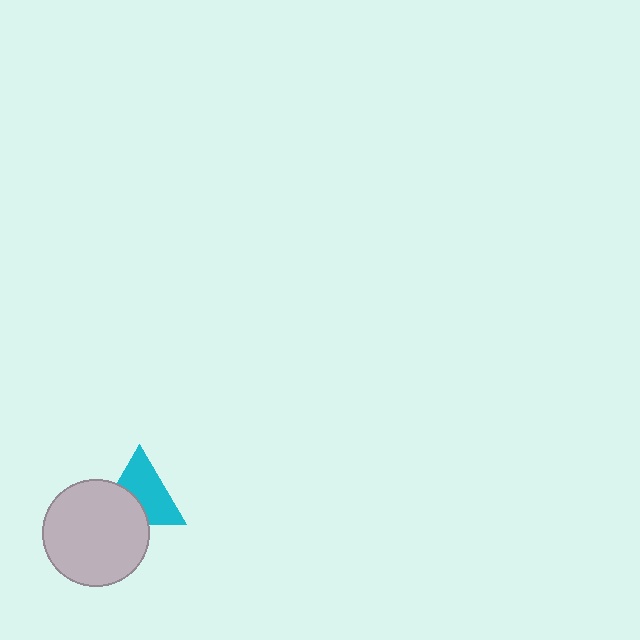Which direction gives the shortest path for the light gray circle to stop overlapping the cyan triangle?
Moving toward the lower-left gives the shortest separation.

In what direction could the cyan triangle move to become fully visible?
The cyan triangle could move toward the upper-right. That would shift it out from behind the light gray circle entirely.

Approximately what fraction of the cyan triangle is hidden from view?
Roughly 38% of the cyan triangle is hidden behind the light gray circle.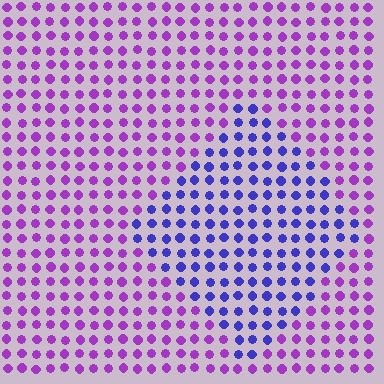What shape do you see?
I see a diamond.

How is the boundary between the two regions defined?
The boundary is defined purely by a slight shift in hue (about 44 degrees). Spacing, size, and orientation are identical on both sides.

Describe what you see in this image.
The image is filled with small purple elements in a uniform arrangement. A diamond-shaped region is visible where the elements are tinted to a slightly different hue, forming a subtle color boundary.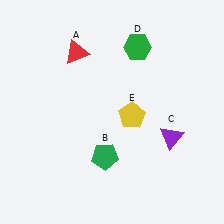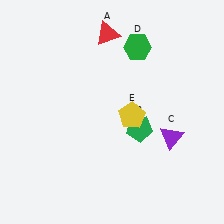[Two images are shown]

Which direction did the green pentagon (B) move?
The green pentagon (B) moved right.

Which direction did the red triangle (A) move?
The red triangle (A) moved right.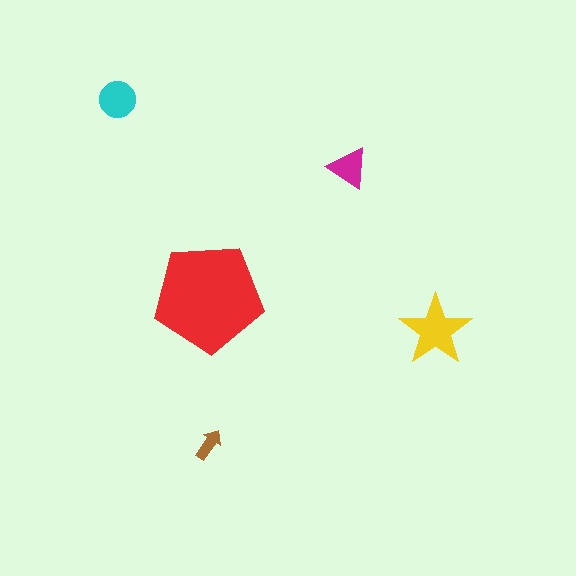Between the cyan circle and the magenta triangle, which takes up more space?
The cyan circle.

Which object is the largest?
The red pentagon.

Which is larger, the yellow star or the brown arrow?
The yellow star.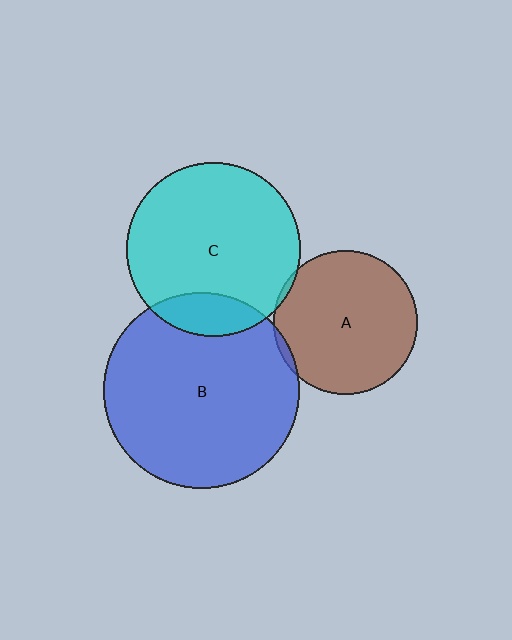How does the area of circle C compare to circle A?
Approximately 1.5 times.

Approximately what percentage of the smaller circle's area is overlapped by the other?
Approximately 5%.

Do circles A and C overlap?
Yes.